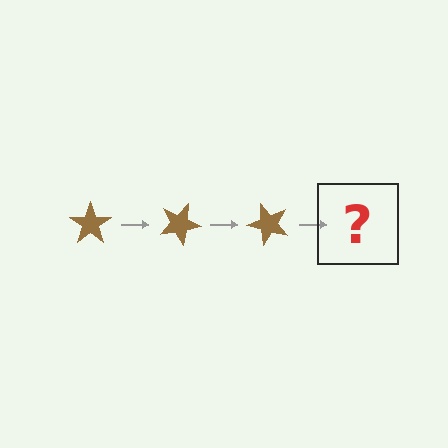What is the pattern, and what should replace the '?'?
The pattern is that the star rotates 25 degrees each step. The '?' should be a brown star rotated 75 degrees.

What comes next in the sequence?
The next element should be a brown star rotated 75 degrees.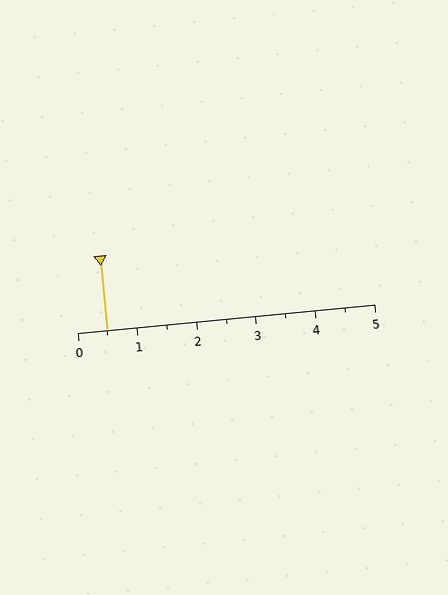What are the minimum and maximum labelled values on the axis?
The axis runs from 0 to 5.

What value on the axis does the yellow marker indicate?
The marker indicates approximately 0.5.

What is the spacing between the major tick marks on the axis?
The major ticks are spaced 1 apart.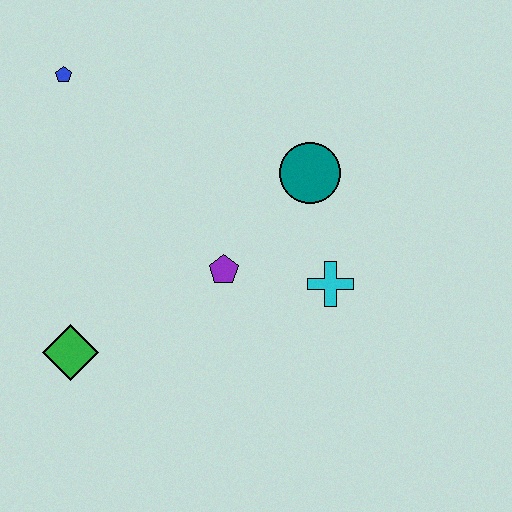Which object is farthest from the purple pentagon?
The blue pentagon is farthest from the purple pentagon.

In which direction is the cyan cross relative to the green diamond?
The cyan cross is to the right of the green diamond.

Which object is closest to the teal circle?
The cyan cross is closest to the teal circle.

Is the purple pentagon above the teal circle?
No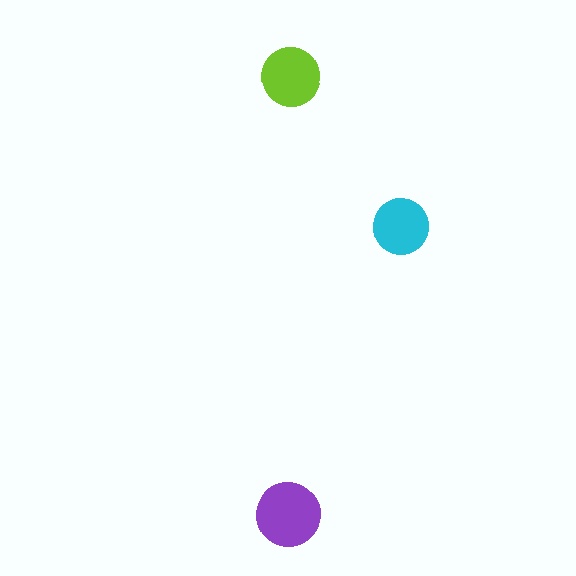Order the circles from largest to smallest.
the purple one, the lime one, the cyan one.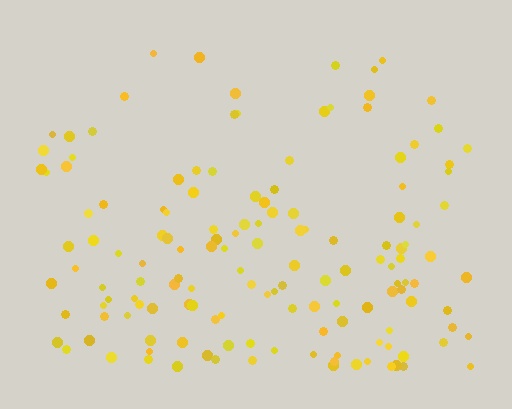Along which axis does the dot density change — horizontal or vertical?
Vertical.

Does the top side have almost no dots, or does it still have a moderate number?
Still a moderate number, just noticeably fewer than the bottom.